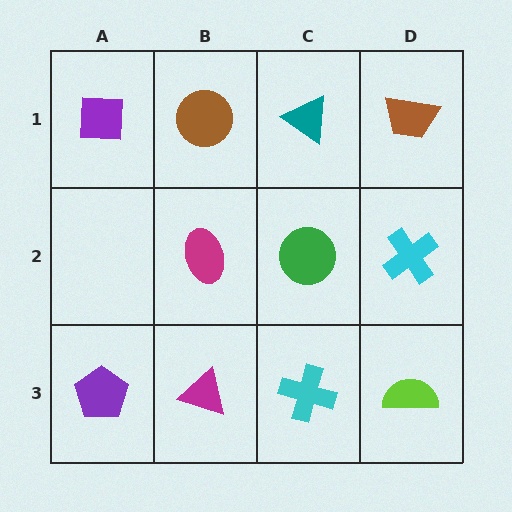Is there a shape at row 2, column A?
No, that cell is empty.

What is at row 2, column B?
A magenta ellipse.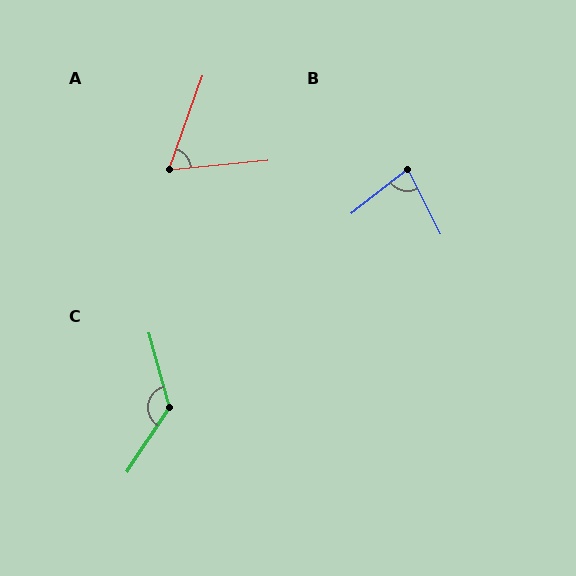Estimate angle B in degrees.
Approximately 79 degrees.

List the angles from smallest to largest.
A (64°), B (79°), C (132°).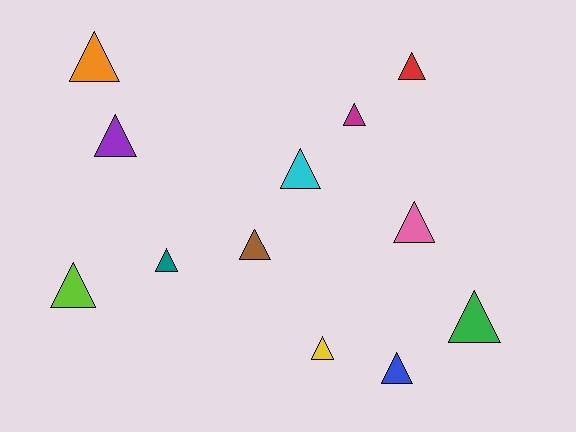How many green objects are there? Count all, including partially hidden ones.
There is 1 green object.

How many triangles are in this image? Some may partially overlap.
There are 12 triangles.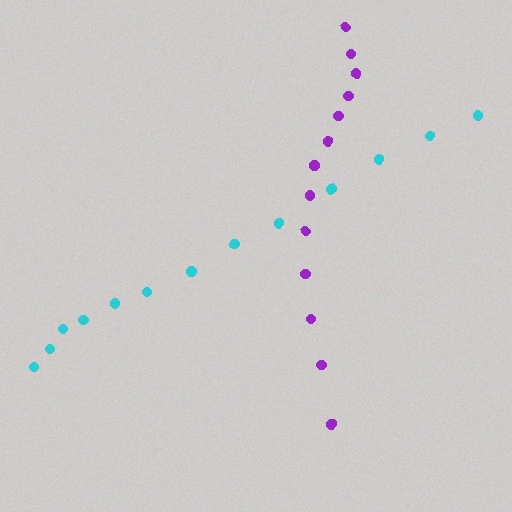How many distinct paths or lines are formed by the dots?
There are 2 distinct paths.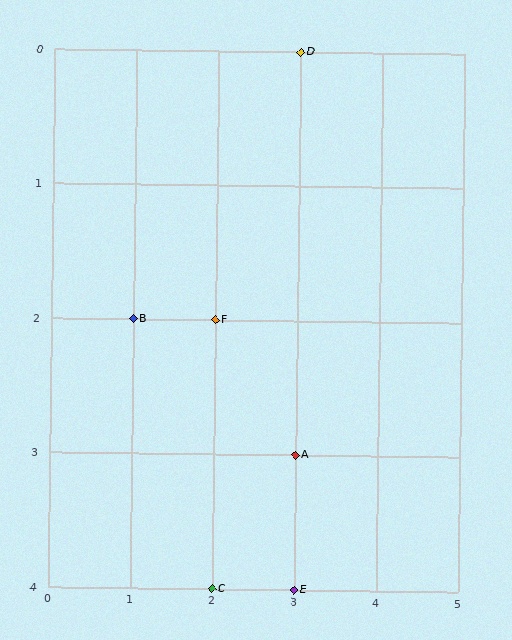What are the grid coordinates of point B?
Point B is at grid coordinates (1, 2).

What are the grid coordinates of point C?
Point C is at grid coordinates (2, 4).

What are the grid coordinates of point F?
Point F is at grid coordinates (2, 2).